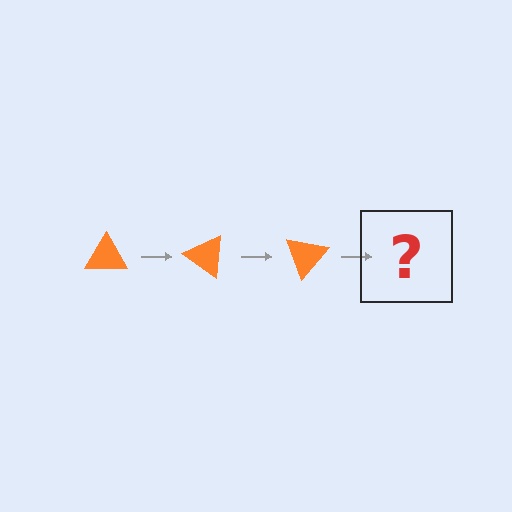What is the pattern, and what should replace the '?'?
The pattern is that the triangle rotates 35 degrees each step. The '?' should be an orange triangle rotated 105 degrees.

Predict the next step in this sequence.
The next step is an orange triangle rotated 105 degrees.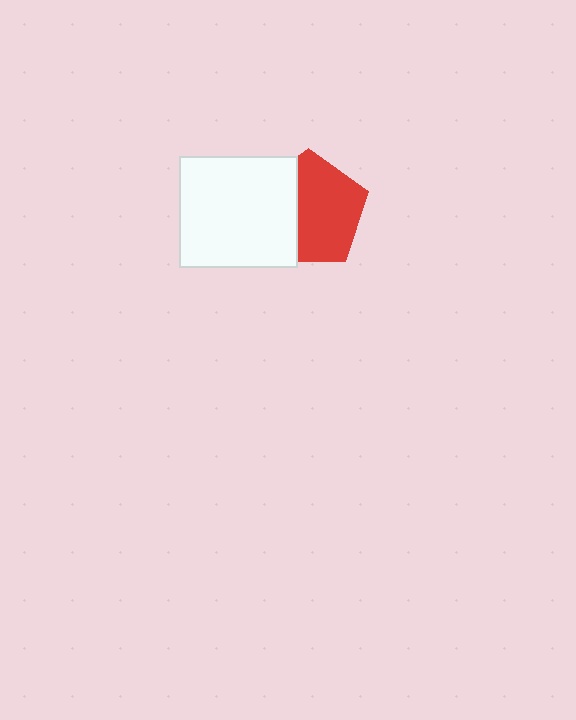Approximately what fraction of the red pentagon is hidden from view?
Roughly 37% of the red pentagon is hidden behind the white rectangle.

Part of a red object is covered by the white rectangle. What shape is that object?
It is a pentagon.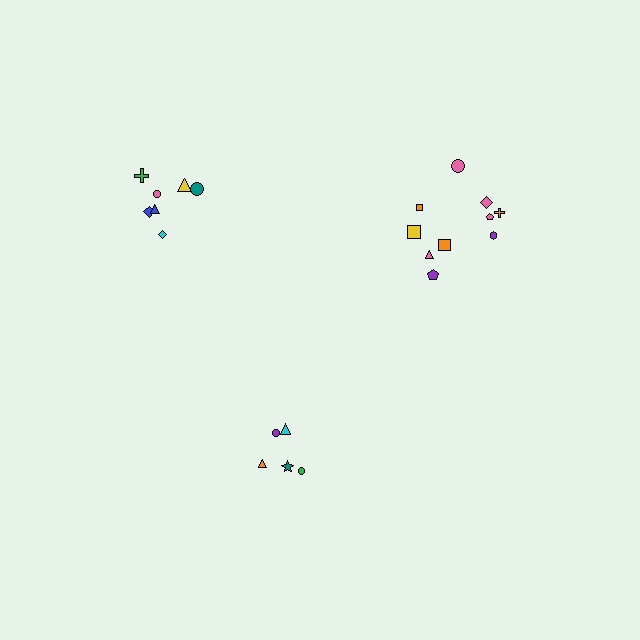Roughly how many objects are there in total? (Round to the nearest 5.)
Roughly 20 objects in total.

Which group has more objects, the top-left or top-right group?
The top-right group.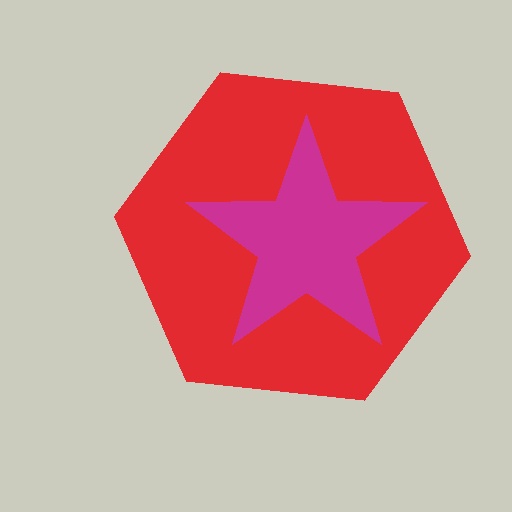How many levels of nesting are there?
2.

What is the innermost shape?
The magenta star.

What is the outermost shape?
The red hexagon.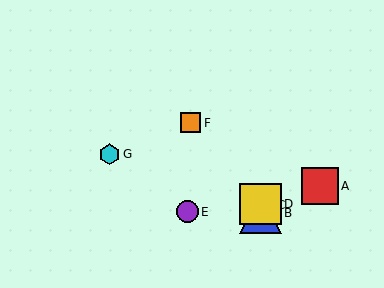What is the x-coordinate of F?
Object F is at x≈191.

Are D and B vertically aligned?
Yes, both are at x≈260.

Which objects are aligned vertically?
Objects B, C, D are aligned vertically.